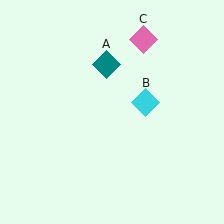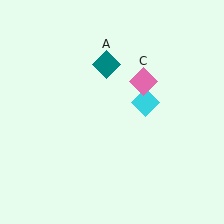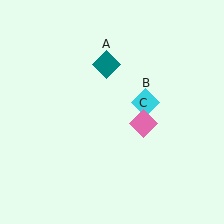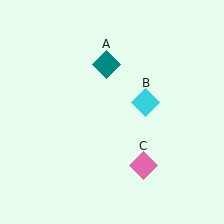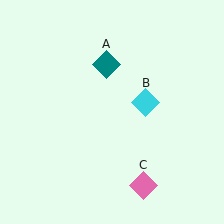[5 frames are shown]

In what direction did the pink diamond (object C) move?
The pink diamond (object C) moved down.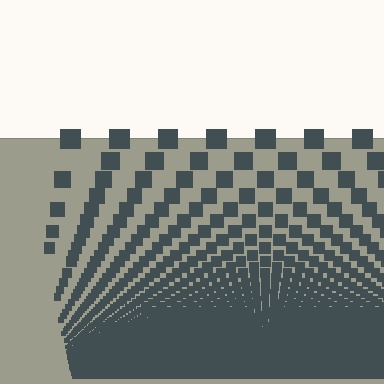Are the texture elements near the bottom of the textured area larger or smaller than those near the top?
Smaller. The gradient is inverted — elements near the bottom are smaller and denser.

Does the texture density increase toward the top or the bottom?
Density increases toward the bottom.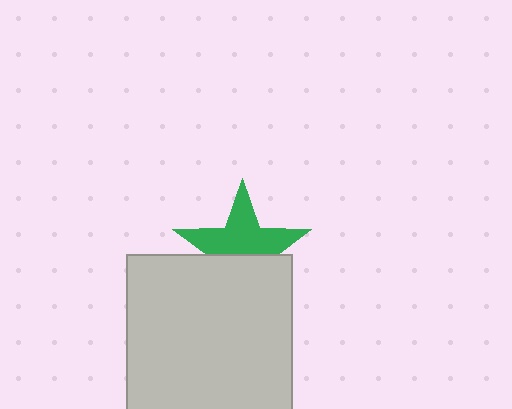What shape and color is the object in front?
The object in front is a light gray square.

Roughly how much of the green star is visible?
About half of it is visible (roughly 57%).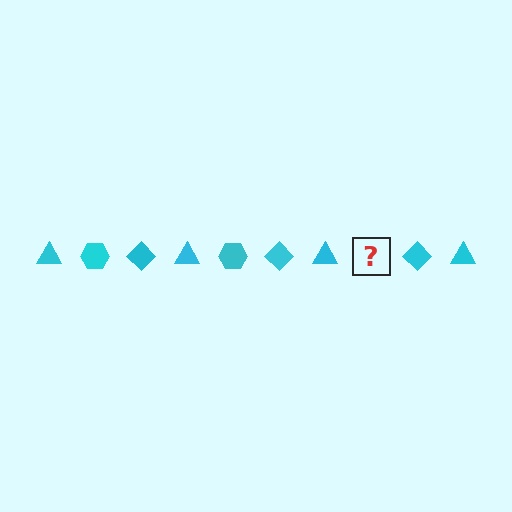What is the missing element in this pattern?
The missing element is a cyan hexagon.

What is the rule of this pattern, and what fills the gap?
The rule is that the pattern cycles through triangle, hexagon, diamond shapes in cyan. The gap should be filled with a cyan hexagon.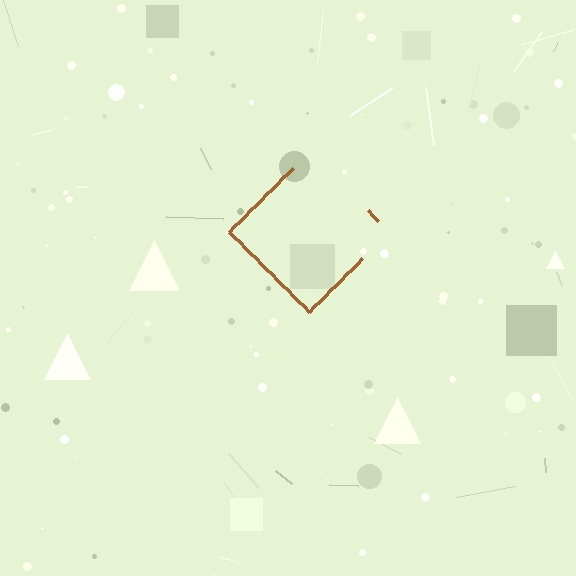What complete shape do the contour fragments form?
The contour fragments form a diamond.